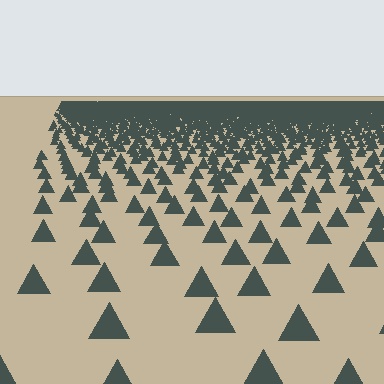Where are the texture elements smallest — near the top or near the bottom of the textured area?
Near the top.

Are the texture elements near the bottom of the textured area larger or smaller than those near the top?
Larger. Near the bottom, elements are closer to the viewer and appear at a bigger on-screen size.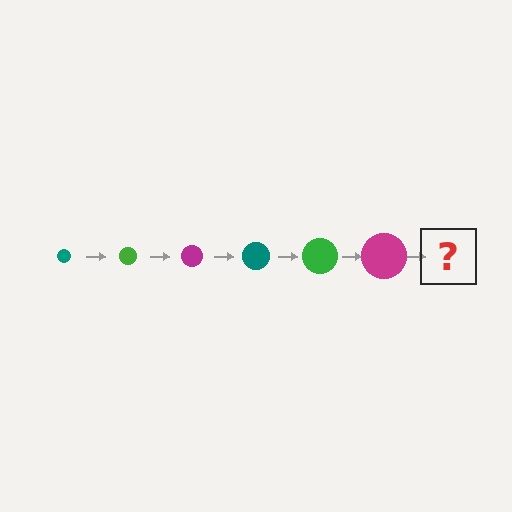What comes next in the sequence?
The next element should be a teal circle, larger than the previous one.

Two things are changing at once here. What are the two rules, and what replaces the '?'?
The two rules are that the circle grows larger each step and the color cycles through teal, green, and magenta. The '?' should be a teal circle, larger than the previous one.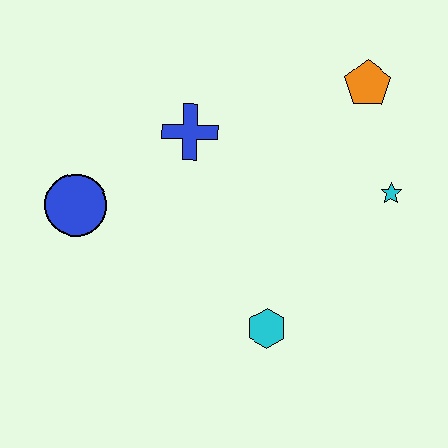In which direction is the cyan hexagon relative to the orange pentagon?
The cyan hexagon is below the orange pentagon.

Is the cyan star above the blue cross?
No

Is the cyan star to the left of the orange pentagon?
No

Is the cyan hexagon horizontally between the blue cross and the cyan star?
Yes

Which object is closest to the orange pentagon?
The cyan star is closest to the orange pentagon.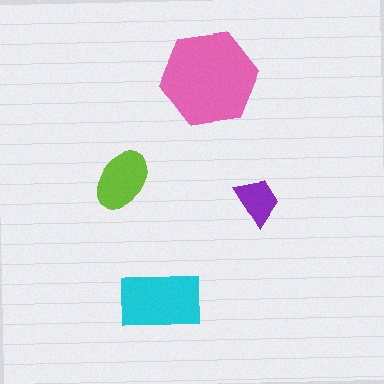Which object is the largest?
The pink hexagon.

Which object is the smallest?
The purple trapezoid.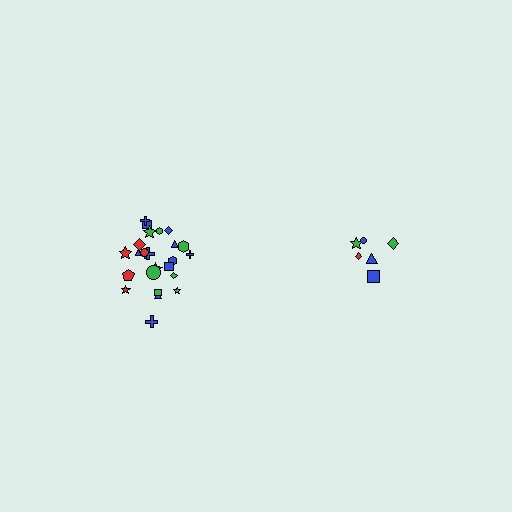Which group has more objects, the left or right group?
The left group.